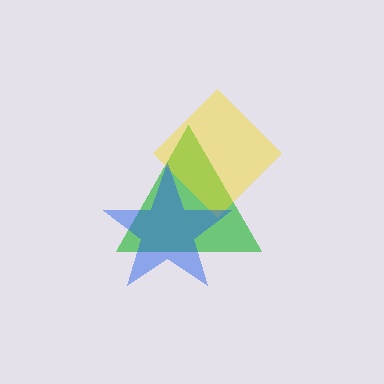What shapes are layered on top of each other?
The layered shapes are: a green triangle, a yellow diamond, a blue star.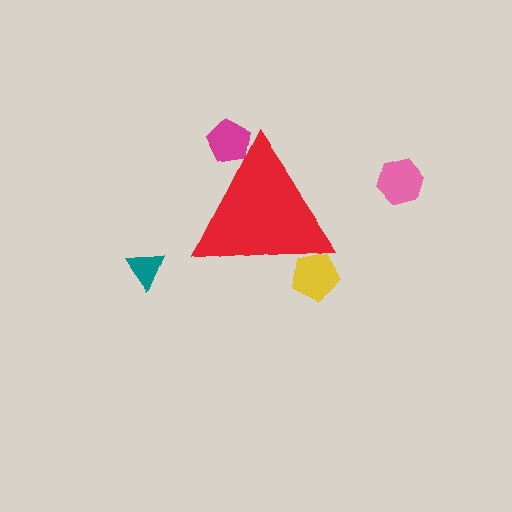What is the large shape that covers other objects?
A red triangle.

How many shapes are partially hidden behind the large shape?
2 shapes are partially hidden.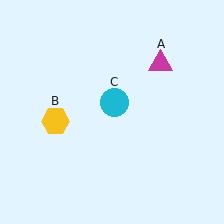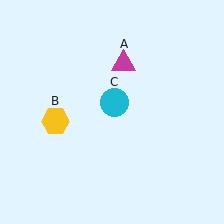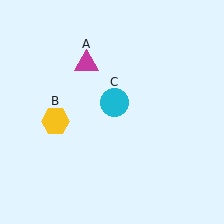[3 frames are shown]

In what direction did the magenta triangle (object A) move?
The magenta triangle (object A) moved left.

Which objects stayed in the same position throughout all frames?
Yellow hexagon (object B) and cyan circle (object C) remained stationary.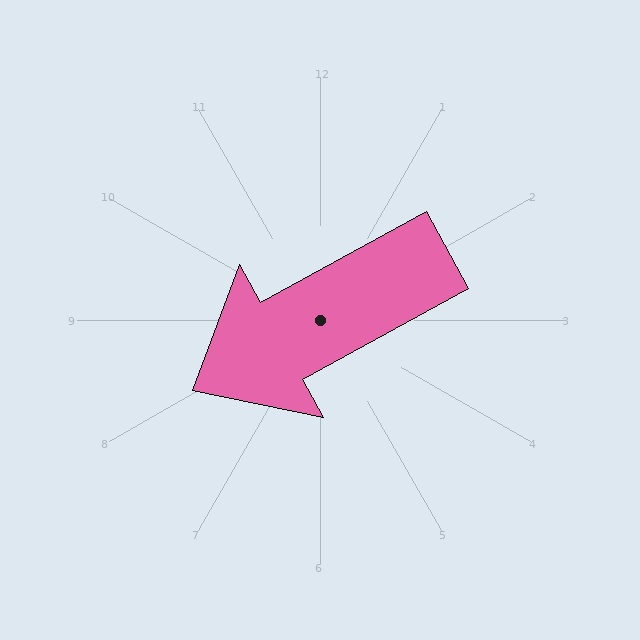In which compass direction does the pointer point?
Southwest.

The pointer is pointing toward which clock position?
Roughly 8 o'clock.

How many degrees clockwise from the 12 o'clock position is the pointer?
Approximately 241 degrees.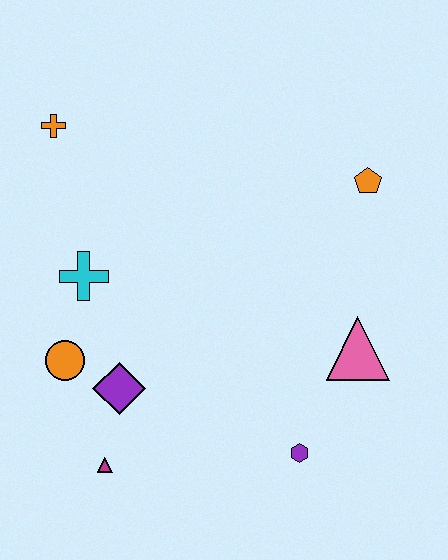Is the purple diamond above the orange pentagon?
No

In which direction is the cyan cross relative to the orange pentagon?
The cyan cross is to the left of the orange pentagon.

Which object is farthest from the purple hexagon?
The orange cross is farthest from the purple hexagon.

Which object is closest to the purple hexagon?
The pink triangle is closest to the purple hexagon.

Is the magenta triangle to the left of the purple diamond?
Yes